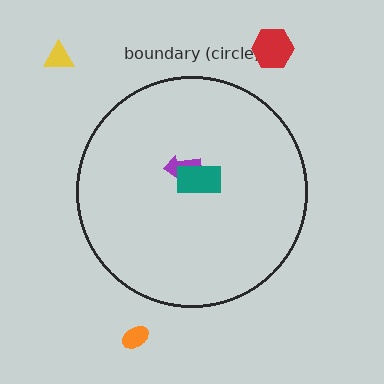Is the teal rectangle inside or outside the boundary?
Inside.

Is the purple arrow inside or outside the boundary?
Inside.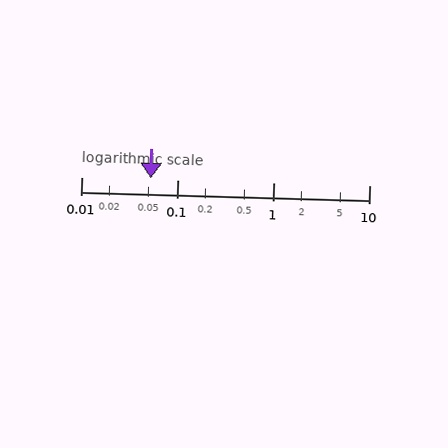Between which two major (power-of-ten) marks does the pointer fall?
The pointer is between 0.01 and 0.1.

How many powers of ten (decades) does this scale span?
The scale spans 3 decades, from 0.01 to 10.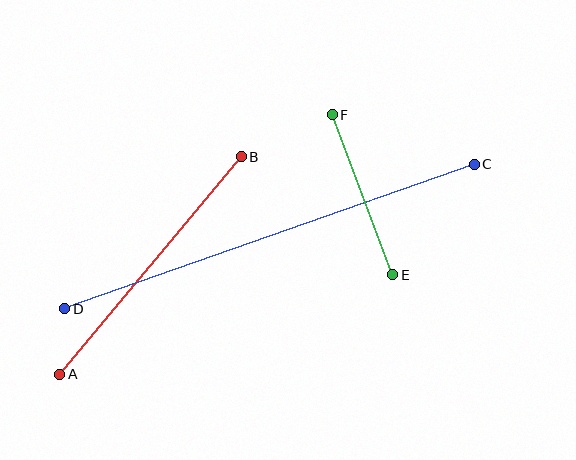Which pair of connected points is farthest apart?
Points C and D are farthest apart.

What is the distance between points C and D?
The distance is approximately 434 pixels.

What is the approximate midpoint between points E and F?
The midpoint is at approximately (362, 195) pixels.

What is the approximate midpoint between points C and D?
The midpoint is at approximately (270, 236) pixels.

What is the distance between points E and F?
The distance is approximately 171 pixels.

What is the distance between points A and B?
The distance is approximately 284 pixels.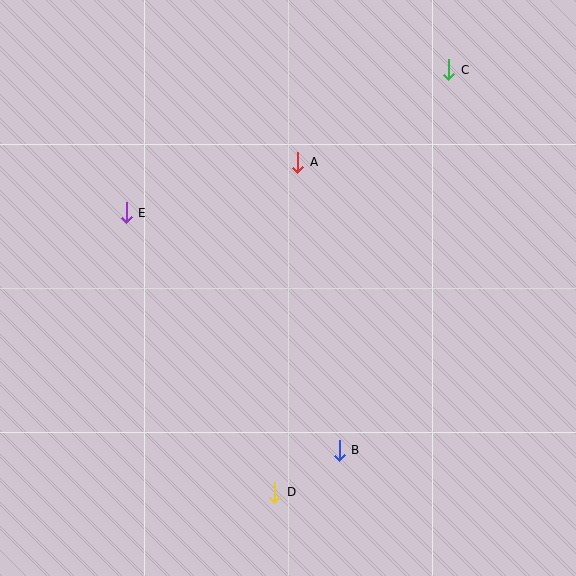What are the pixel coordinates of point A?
Point A is at (298, 162).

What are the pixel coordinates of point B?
Point B is at (339, 450).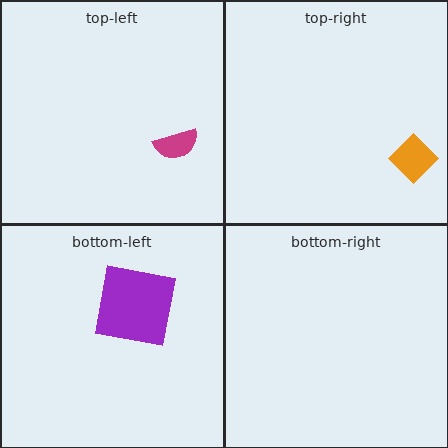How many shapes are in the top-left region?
1.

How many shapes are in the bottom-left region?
1.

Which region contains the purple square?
The bottom-left region.